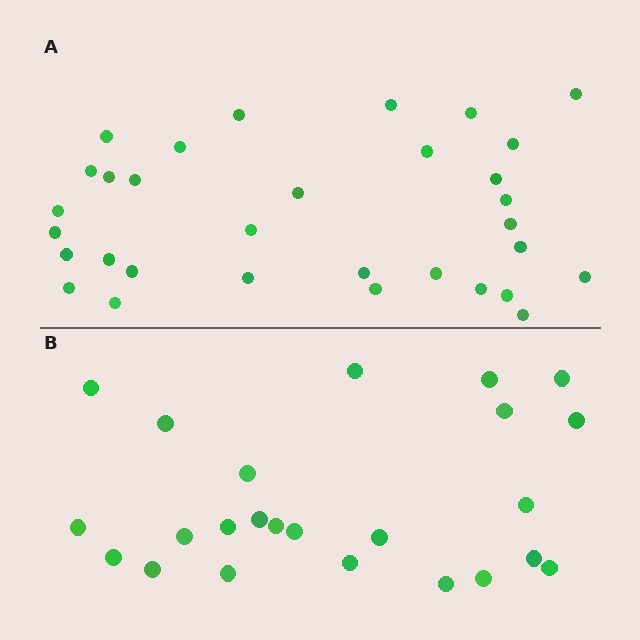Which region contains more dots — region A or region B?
Region A (the top region) has more dots.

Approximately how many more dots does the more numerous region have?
Region A has roughly 8 or so more dots than region B.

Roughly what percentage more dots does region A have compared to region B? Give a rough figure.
About 35% more.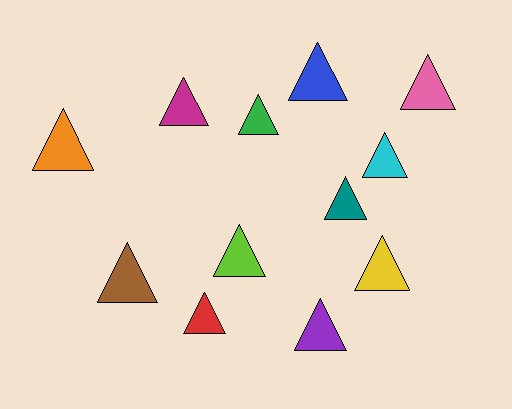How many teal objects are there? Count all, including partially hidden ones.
There is 1 teal object.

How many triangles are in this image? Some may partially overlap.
There are 12 triangles.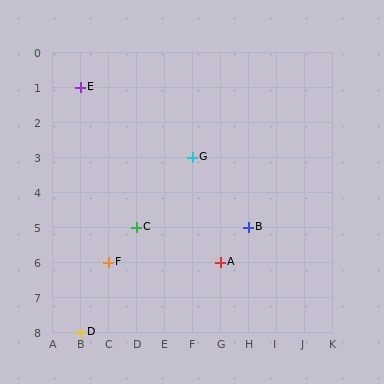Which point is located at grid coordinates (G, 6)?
Point A is at (G, 6).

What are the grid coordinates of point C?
Point C is at grid coordinates (D, 5).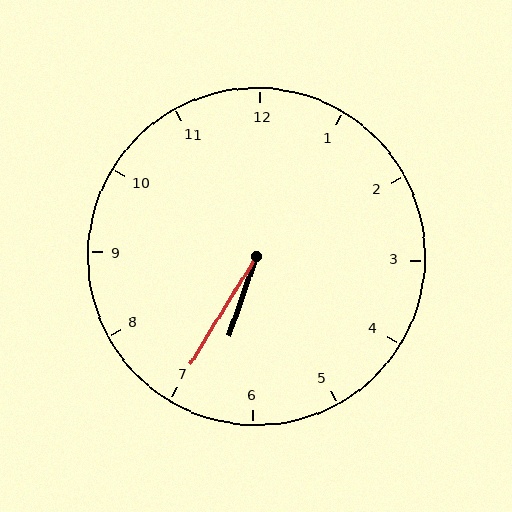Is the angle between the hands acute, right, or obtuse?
It is acute.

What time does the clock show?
6:35.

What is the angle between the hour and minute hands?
Approximately 12 degrees.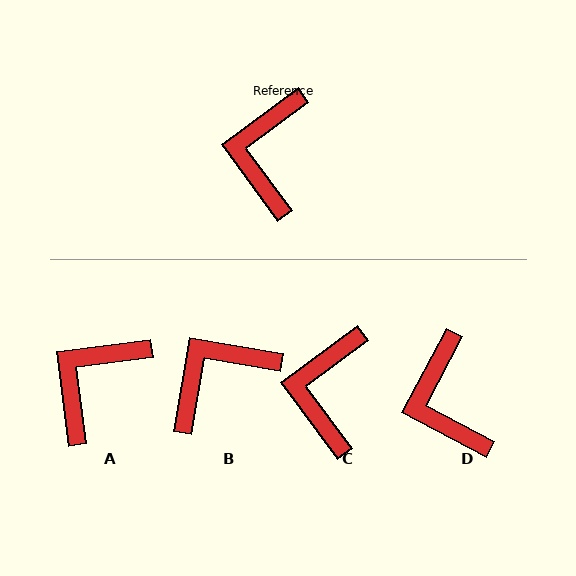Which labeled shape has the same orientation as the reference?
C.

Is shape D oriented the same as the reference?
No, it is off by about 26 degrees.